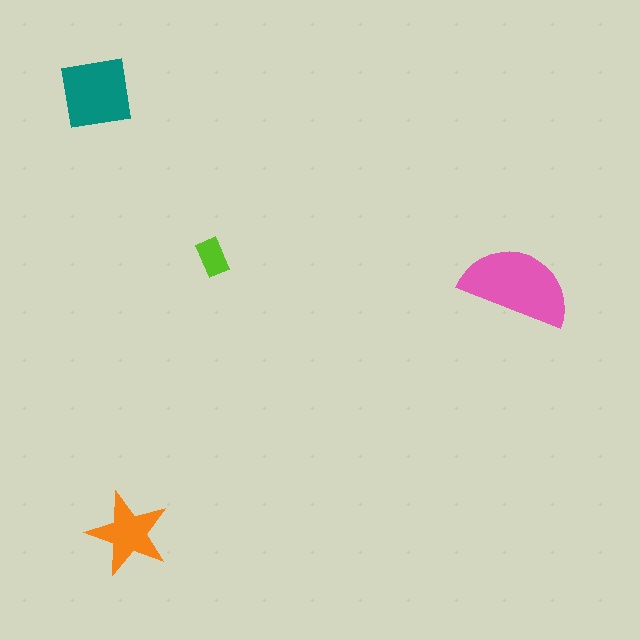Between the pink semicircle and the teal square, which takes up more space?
The pink semicircle.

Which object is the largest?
The pink semicircle.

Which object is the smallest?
The lime rectangle.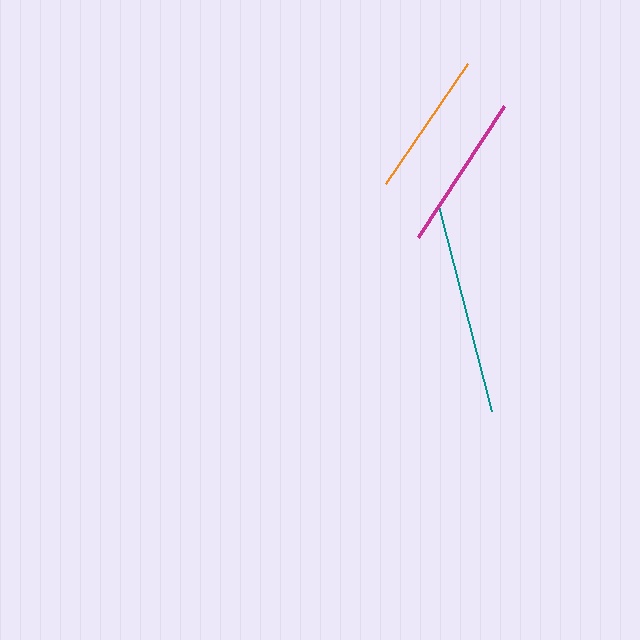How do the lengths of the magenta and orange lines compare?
The magenta and orange lines are approximately the same length.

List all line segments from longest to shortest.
From longest to shortest: teal, magenta, orange.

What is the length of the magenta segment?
The magenta segment is approximately 157 pixels long.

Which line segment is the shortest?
The orange line is the shortest at approximately 145 pixels.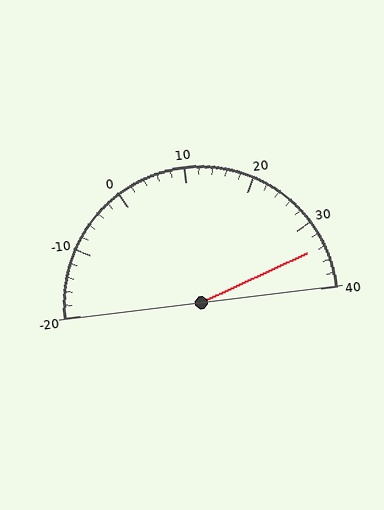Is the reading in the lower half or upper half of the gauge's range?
The reading is in the upper half of the range (-20 to 40).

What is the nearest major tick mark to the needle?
The nearest major tick mark is 30.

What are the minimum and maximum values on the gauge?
The gauge ranges from -20 to 40.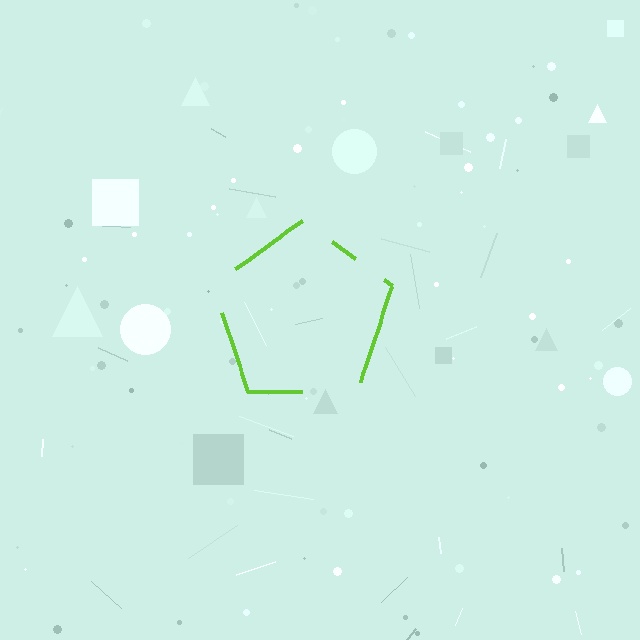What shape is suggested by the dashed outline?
The dashed outline suggests a pentagon.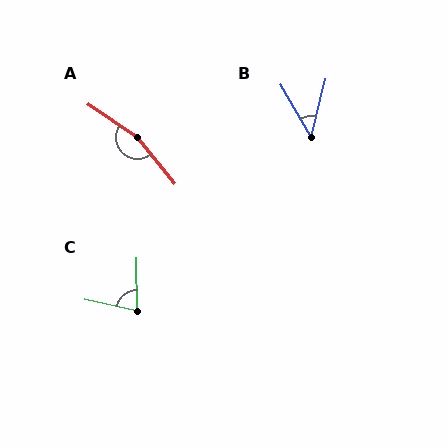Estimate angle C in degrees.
Approximately 77 degrees.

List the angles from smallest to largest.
B (44°), C (77°), A (163°).